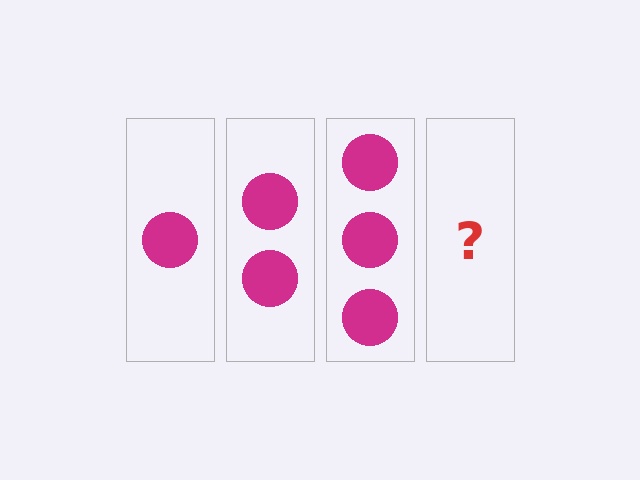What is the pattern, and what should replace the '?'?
The pattern is that each step adds one more circle. The '?' should be 4 circles.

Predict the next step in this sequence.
The next step is 4 circles.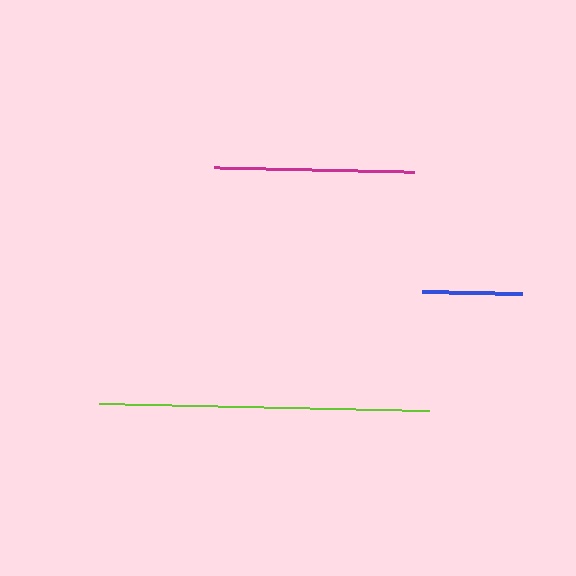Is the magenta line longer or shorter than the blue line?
The magenta line is longer than the blue line.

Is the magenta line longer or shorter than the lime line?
The lime line is longer than the magenta line.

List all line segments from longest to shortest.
From longest to shortest: lime, magenta, blue.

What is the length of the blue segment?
The blue segment is approximately 100 pixels long.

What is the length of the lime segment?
The lime segment is approximately 330 pixels long.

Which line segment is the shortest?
The blue line is the shortest at approximately 100 pixels.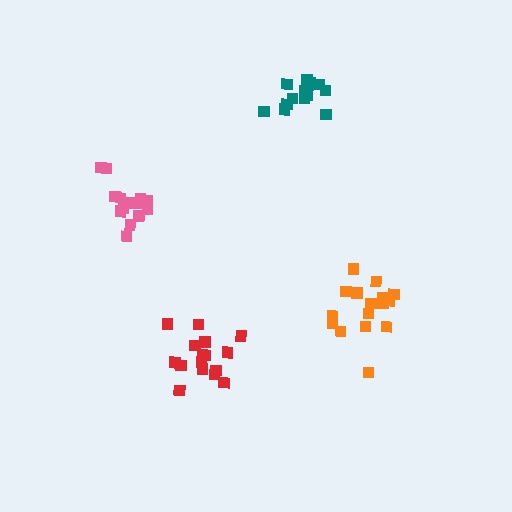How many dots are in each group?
Group 1: 15 dots, Group 2: 16 dots, Group 3: 16 dots, Group 4: 15 dots (62 total).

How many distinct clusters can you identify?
There are 4 distinct clusters.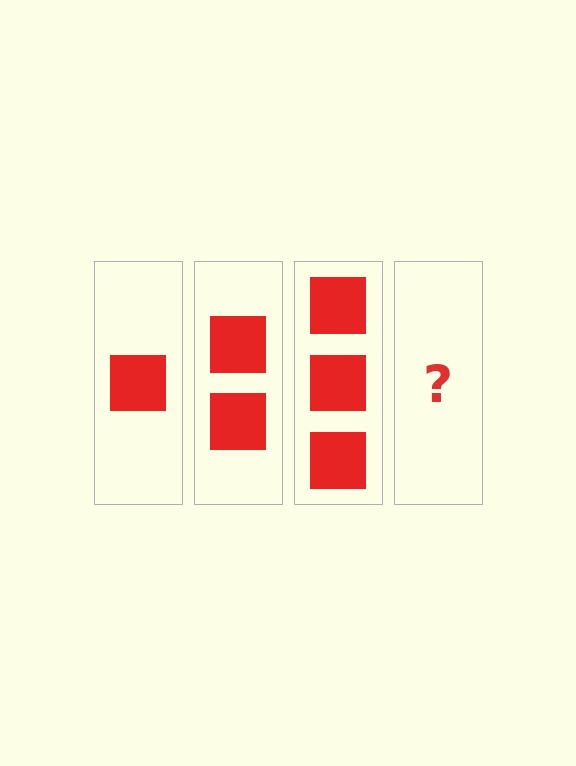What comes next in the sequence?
The next element should be 4 squares.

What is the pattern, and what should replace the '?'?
The pattern is that each step adds one more square. The '?' should be 4 squares.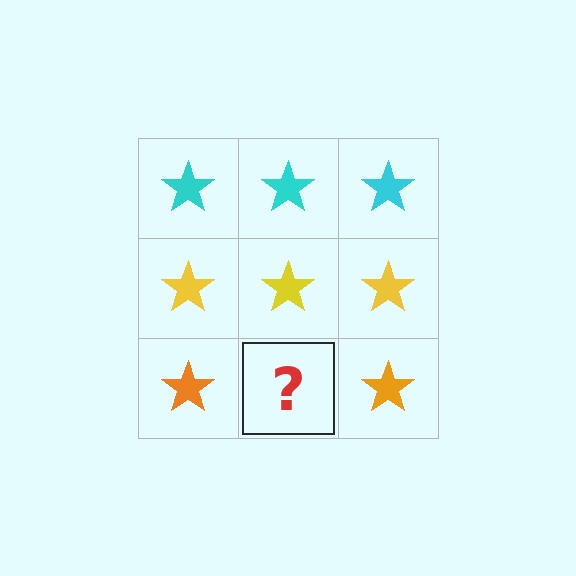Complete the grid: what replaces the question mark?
The question mark should be replaced with an orange star.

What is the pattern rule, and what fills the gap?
The rule is that each row has a consistent color. The gap should be filled with an orange star.